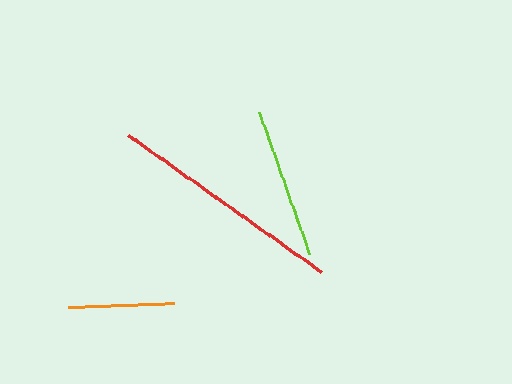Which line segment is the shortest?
The orange line is the shortest at approximately 106 pixels.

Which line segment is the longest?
The red line is the longest at approximately 237 pixels.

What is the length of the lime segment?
The lime segment is approximately 151 pixels long.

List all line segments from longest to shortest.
From longest to shortest: red, lime, orange.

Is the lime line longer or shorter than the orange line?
The lime line is longer than the orange line.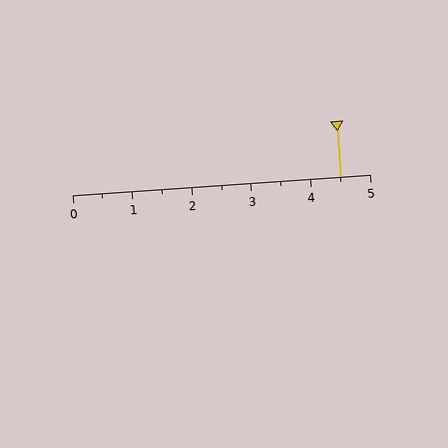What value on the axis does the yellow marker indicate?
The marker indicates approximately 4.5.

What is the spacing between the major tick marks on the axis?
The major ticks are spaced 1 apart.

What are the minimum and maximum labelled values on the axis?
The axis runs from 0 to 5.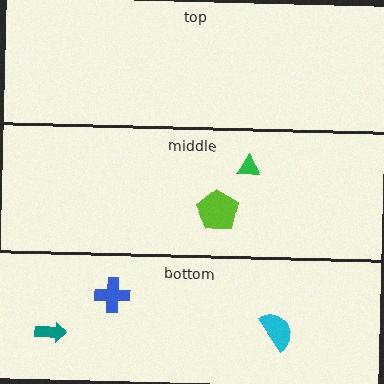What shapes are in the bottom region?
The cyan semicircle, the blue cross, the teal arrow.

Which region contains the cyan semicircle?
The bottom region.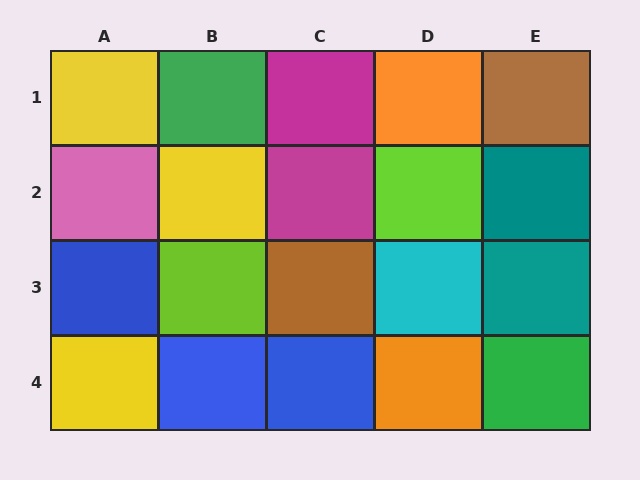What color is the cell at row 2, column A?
Pink.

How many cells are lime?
2 cells are lime.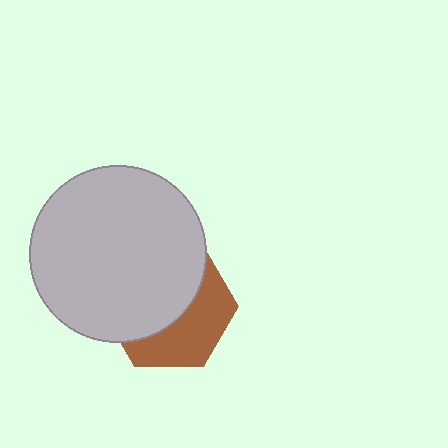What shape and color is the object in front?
The object in front is a light gray circle.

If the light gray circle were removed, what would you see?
You would see the complete brown hexagon.